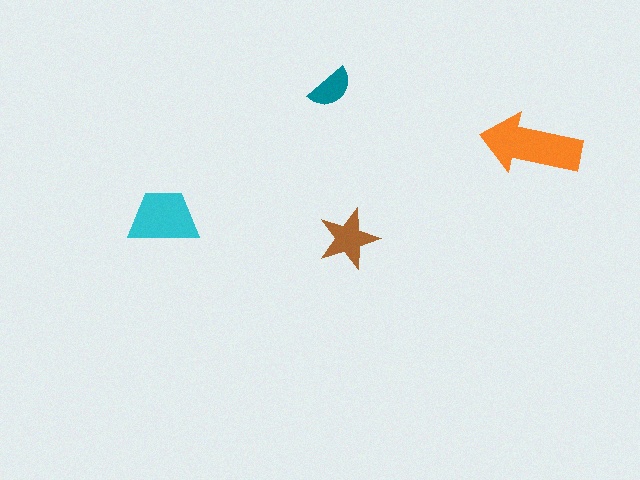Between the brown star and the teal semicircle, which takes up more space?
The brown star.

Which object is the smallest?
The teal semicircle.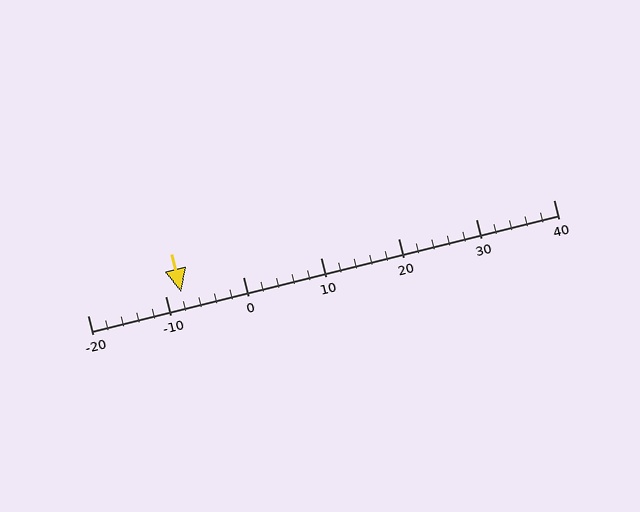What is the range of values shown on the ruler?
The ruler shows values from -20 to 40.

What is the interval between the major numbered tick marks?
The major tick marks are spaced 10 units apart.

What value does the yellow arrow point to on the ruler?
The yellow arrow points to approximately -8.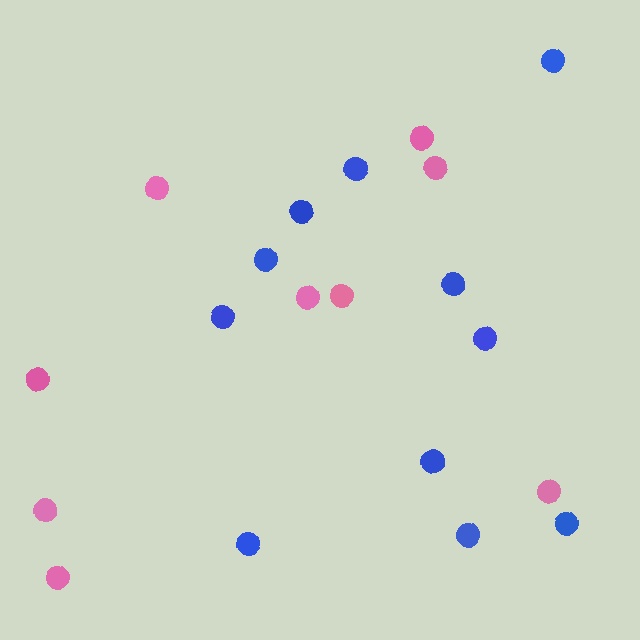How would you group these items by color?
There are 2 groups: one group of pink circles (9) and one group of blue circles (11).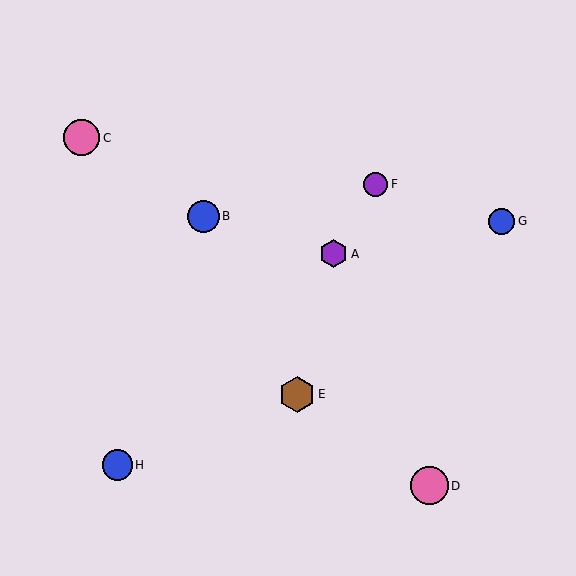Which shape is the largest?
The pink circle (labeled D) is the largest.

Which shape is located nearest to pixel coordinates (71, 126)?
The pink circle (labeled C) at (81, 138) is nearest to that location.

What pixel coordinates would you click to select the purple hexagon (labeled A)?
Click at (334, 254) to select the purple hexagon A.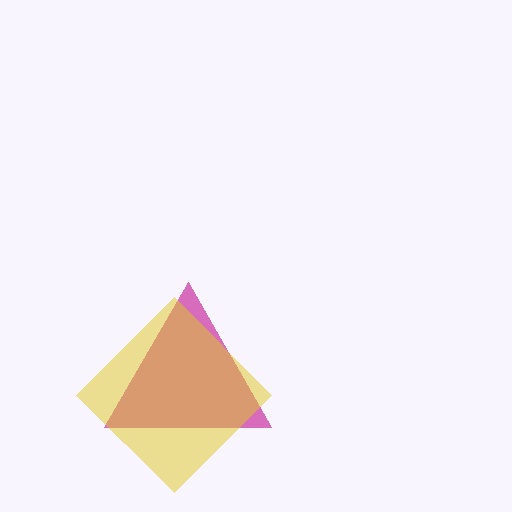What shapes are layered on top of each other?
The layered shapes are: a magenta triangle, a yellow diamond.